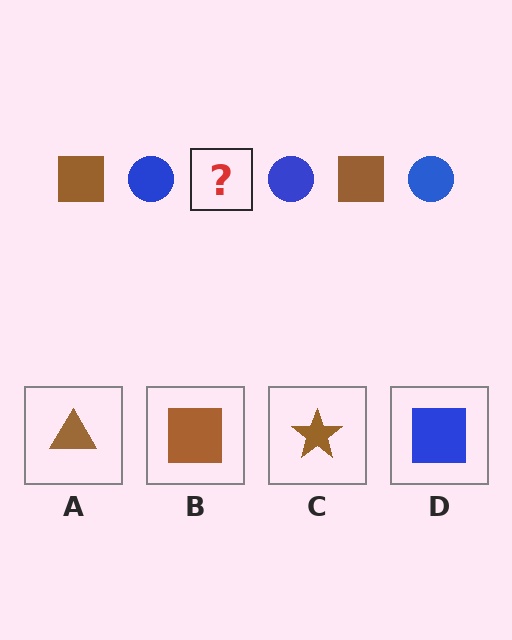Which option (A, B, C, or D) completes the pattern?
B.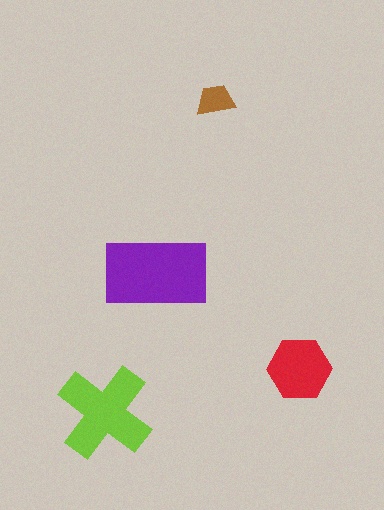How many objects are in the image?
There are 4 objects in the image.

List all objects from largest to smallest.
The purple rectangle, the lime cross, the red hexagon, the brown trapezoid.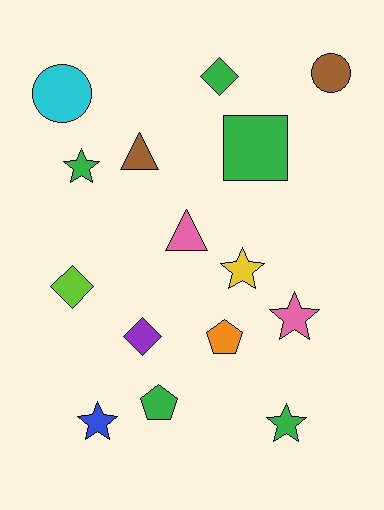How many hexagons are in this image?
There are no hexagons.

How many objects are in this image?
There are 15 objects.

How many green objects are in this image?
There are 5 green objects.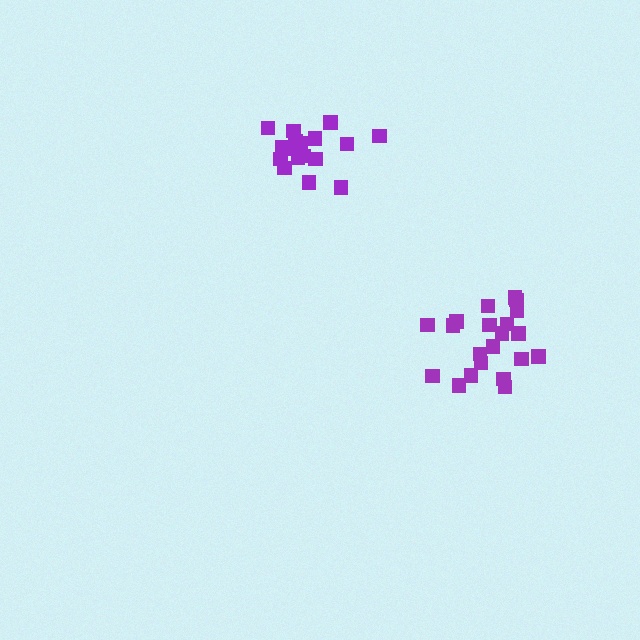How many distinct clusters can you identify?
There are 2 distinct clusters.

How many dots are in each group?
Group 1: 21 dots, Group 2: 17 dots (38 total).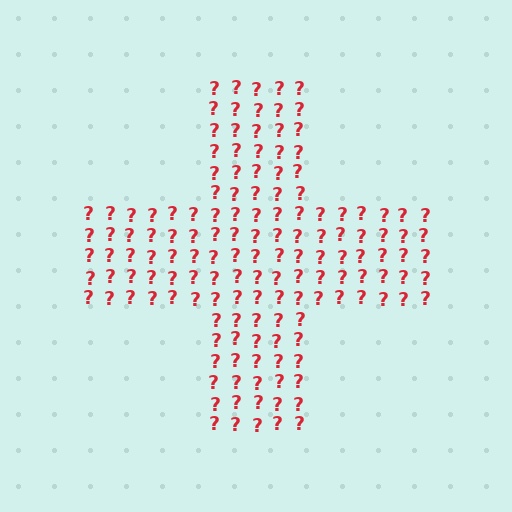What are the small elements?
The small elements are question marks.